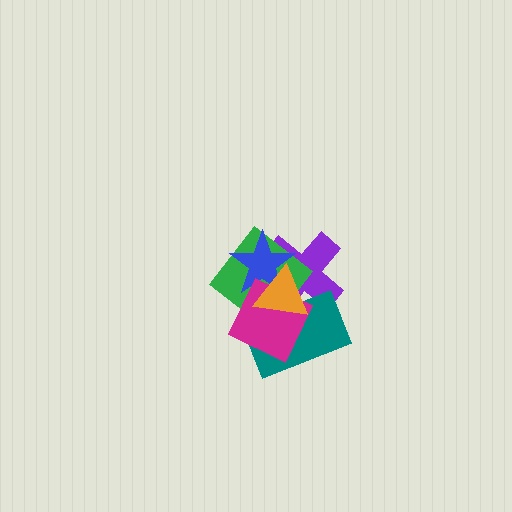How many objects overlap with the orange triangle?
5 objects overlap with the orange triangle.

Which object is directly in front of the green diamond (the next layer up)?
The teal rectangle is directly in front of the green diamond.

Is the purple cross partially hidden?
Yes, it is partially covered by another shape.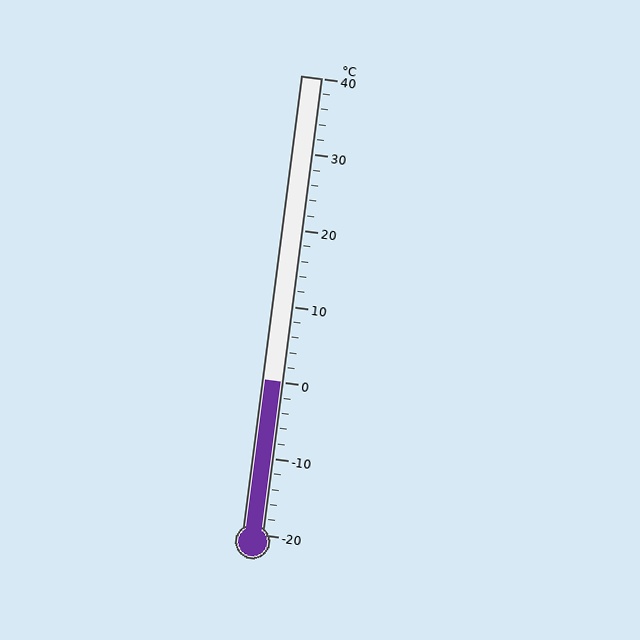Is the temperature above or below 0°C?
The temperature is at 0°C.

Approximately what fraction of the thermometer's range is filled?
The thermometer is filled to approximately 35% of its range.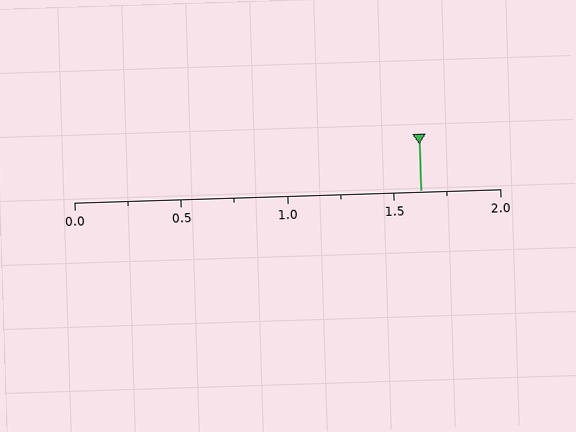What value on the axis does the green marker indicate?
The marker indicates approximately 1.62.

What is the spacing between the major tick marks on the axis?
The major ticks are spaced 0.5 apart.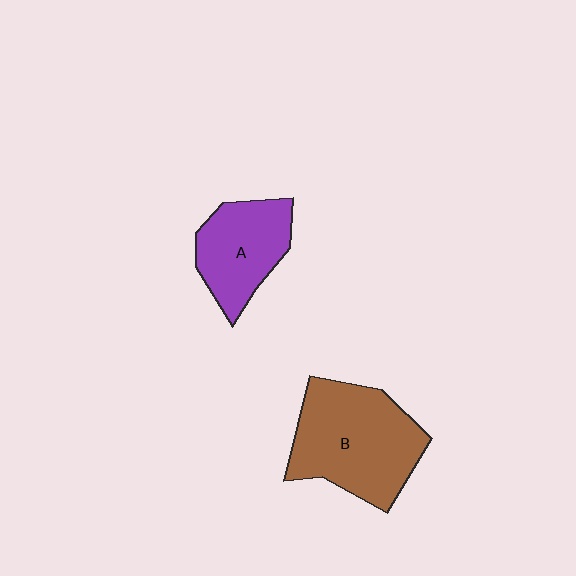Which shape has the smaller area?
Shape A (purple).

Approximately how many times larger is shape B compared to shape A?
Approximately 1.5 times.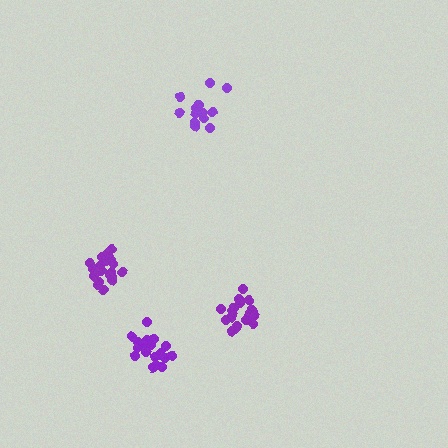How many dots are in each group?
Group 1: 14 dots, Group 2: 20 dots, Group 3: 20 dots, Group 4: 20 dots (74 total).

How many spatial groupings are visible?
There are 4 spatial groupings.